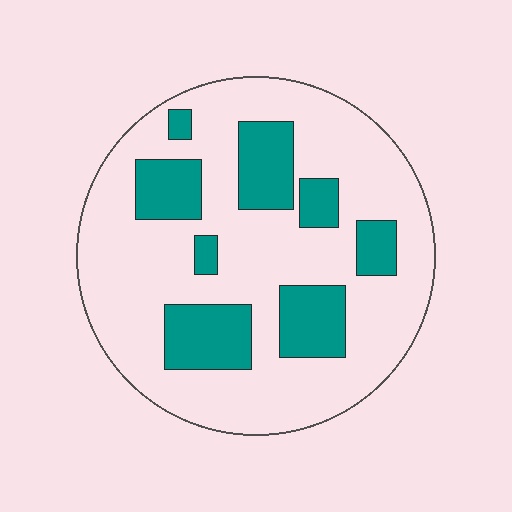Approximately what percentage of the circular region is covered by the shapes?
Approximately 25%.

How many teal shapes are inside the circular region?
8.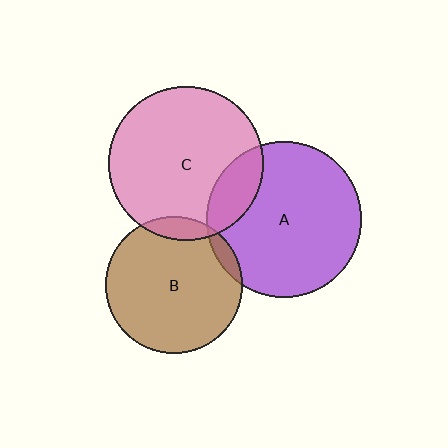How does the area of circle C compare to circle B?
Approximately 1.3 times.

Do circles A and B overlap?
Yes.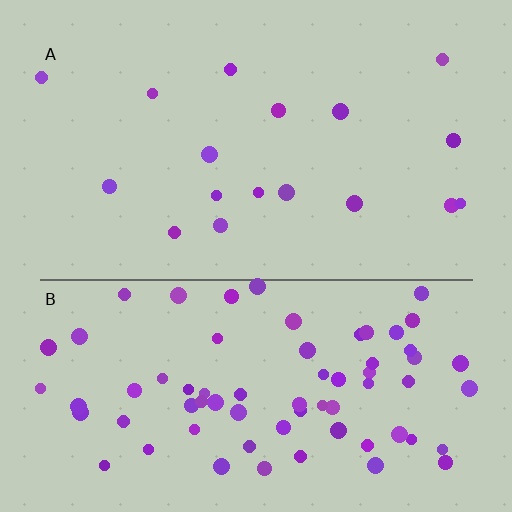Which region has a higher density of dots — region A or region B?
B (the bottom).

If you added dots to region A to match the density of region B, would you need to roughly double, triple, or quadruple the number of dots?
Approximately quadruple.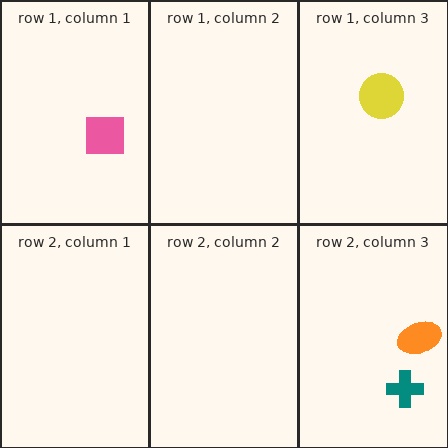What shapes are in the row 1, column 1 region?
The pink square.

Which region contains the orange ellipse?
The row 2, column 3 region.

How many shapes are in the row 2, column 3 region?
2.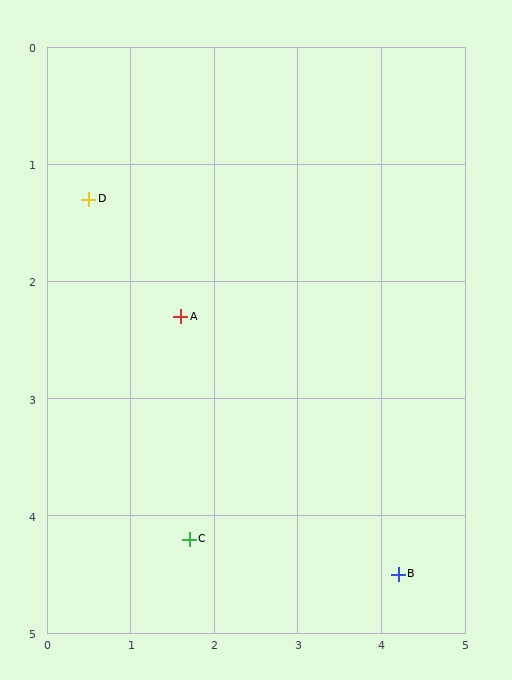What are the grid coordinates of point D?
Point D is at approximately (0.5, 1.3).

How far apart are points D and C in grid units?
Points D and C are about 3.1 grid units apart.